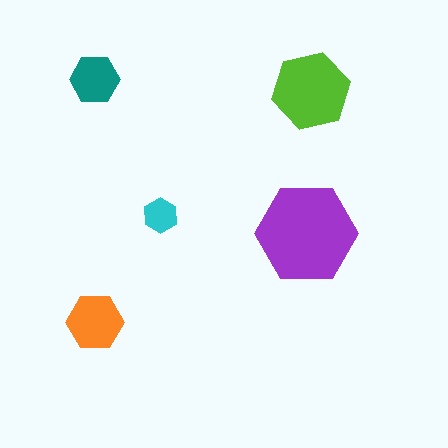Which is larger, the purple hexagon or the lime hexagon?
The purple one.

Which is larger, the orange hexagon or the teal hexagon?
The orange one.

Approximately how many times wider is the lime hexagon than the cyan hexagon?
About 2.5 times wider.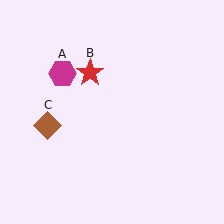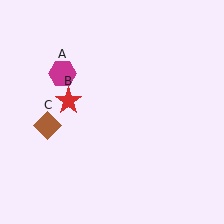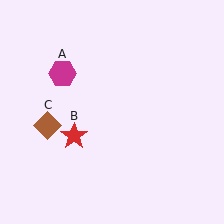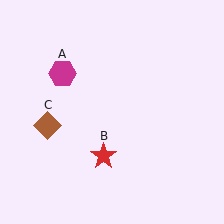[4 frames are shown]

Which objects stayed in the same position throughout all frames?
Magenta hexagon (object A) and brown diamond (object C) remained stationary.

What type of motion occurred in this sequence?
The red star (object B) rotated counterclockwise around the center of the scene.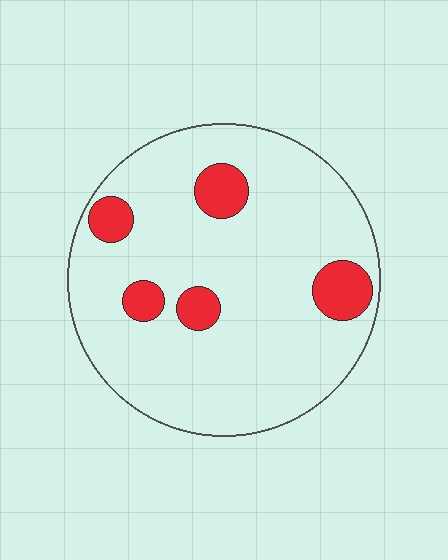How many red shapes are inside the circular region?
5.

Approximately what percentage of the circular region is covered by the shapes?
Approximately 15%.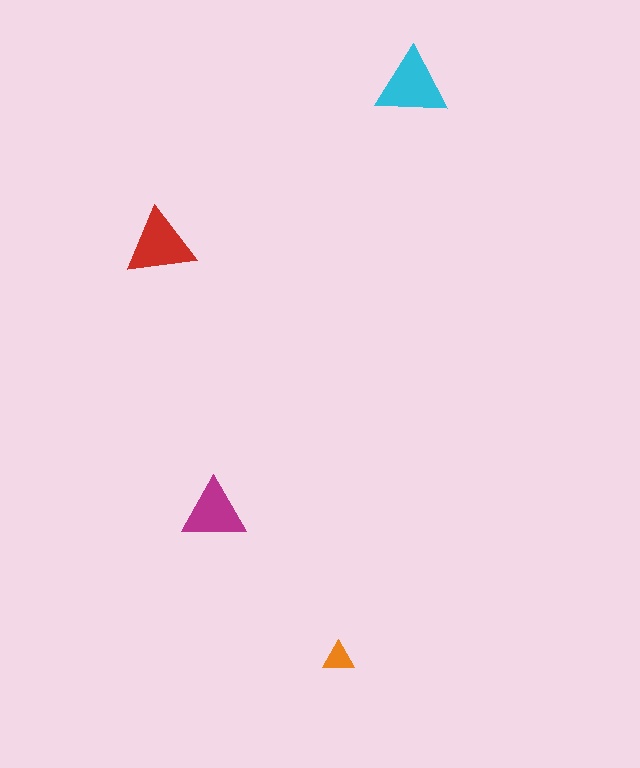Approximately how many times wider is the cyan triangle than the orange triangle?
About 2.5 times wider.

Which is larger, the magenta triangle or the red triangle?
The red one.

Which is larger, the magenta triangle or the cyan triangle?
The cyan one.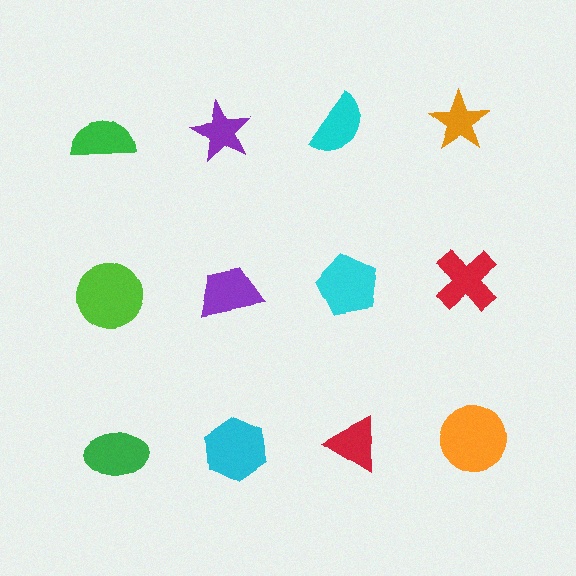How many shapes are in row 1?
4 shapes.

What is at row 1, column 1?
A green semicircle.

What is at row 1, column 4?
An orange star.